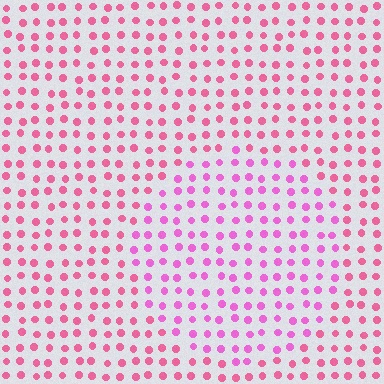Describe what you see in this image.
The image is filled with small pink elements in a uniform arrangement. A circle-shaped region is visible where the elements are tinted to a slightly different hue, forming a subtle color boundary.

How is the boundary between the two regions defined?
The boundary is defined purely by a slight shift in hue (about 26 degrees). Spacing, size, and orientation are identical on both sides.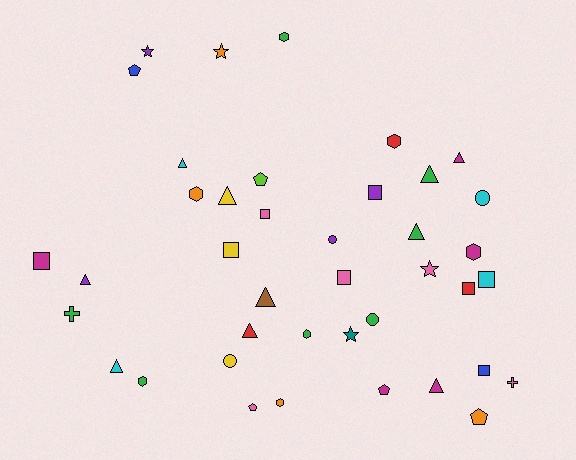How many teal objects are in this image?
There is 1 teal object.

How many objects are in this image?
There are 40 objects.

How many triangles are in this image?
There are 10 triangles.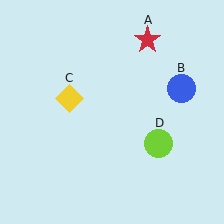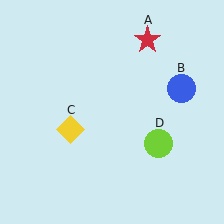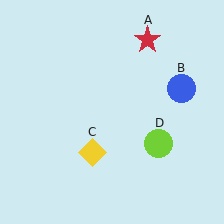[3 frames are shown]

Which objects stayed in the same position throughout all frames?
Red star (object A) and blue circle (object B) and lime circle (object D) remained stationary.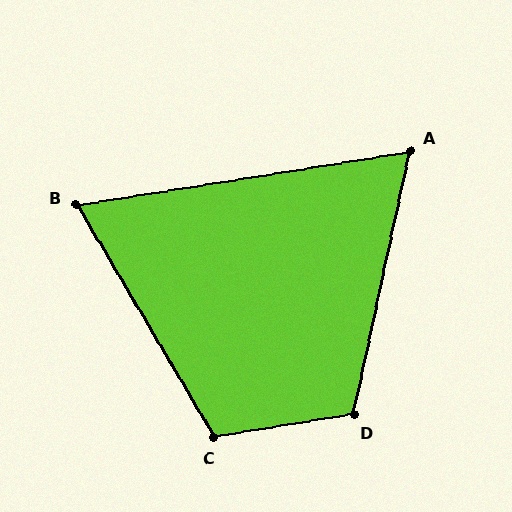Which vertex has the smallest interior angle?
B, at approximately 69 degrees.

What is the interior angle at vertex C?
Approximately 111 degrees (obtuse).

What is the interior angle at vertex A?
Approximately 69 degrees (acute).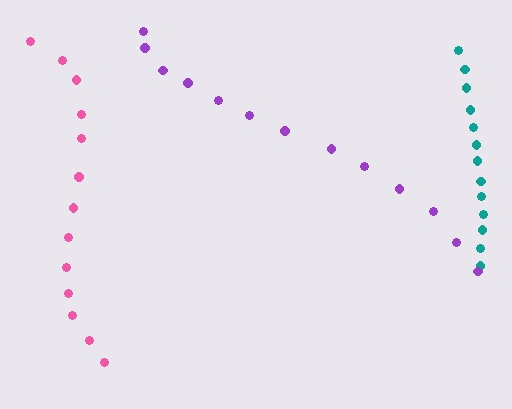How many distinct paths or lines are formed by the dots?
There are 3 distinct paths.